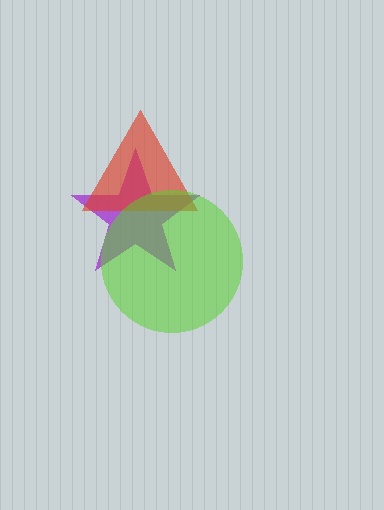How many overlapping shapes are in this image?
There are 3 overlapping shapes in the image.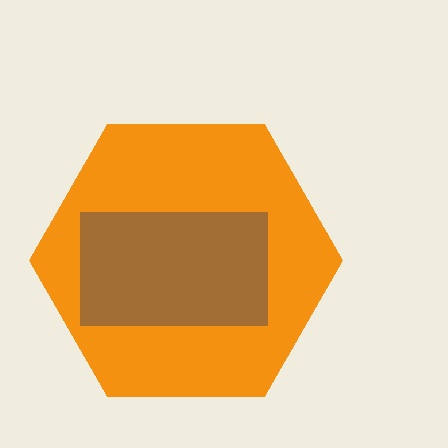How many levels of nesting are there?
2.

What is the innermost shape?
The brown rectangle.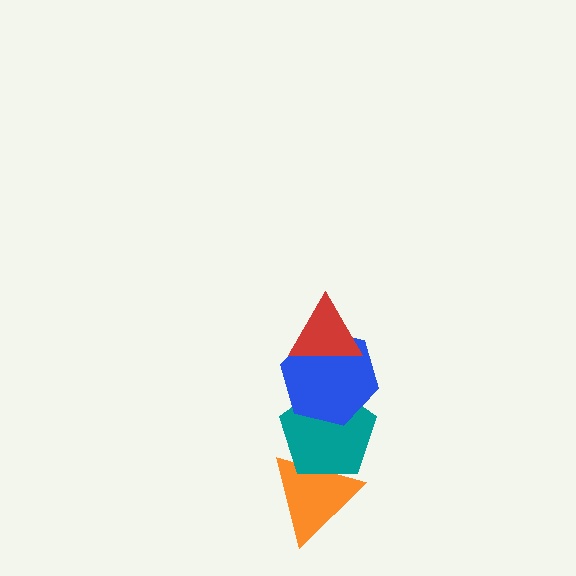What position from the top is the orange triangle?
The orange triangle is 4th from the top.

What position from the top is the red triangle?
The red triangle is 1st from the top.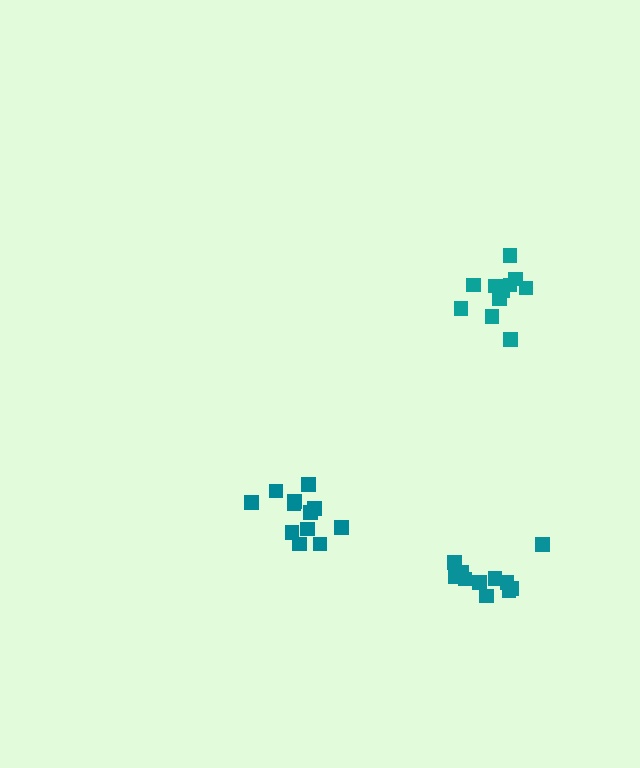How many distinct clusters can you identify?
There are 3 distinct clusters.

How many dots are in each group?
Group 1: 11 dots, Group 2: 11 dots, Group 3: 12 dots (34 total).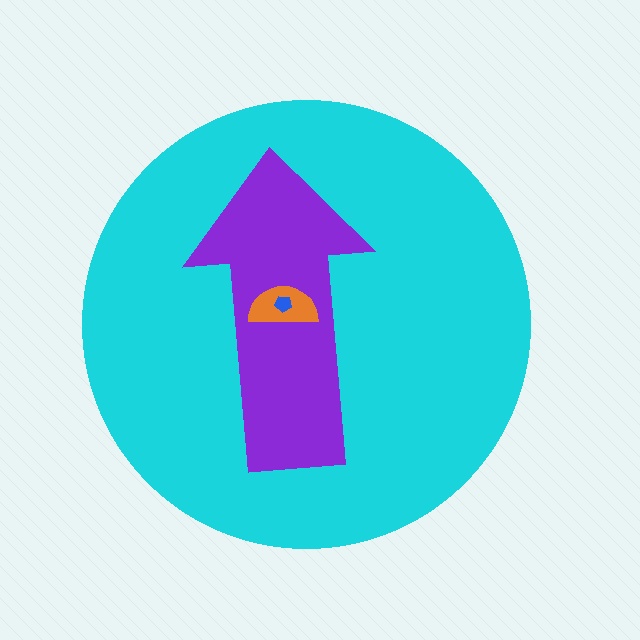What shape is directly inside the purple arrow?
The orange semicircle.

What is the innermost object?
The blue pentagon.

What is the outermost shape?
The cyan circle.